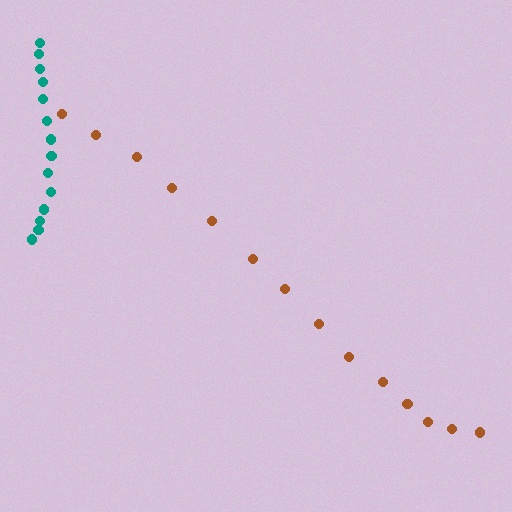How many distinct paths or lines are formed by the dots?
There are 2 distinct paths.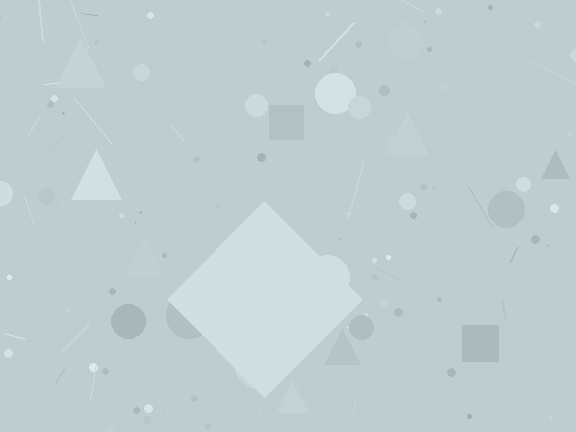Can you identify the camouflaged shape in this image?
The camouflaged shape is a diamond.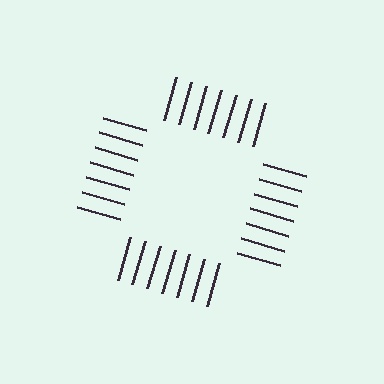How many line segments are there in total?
28 — 7 along each of the 4 edges.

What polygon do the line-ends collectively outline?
An illusory square — the line segments terminate on its edges but no continuous stroke is drawn.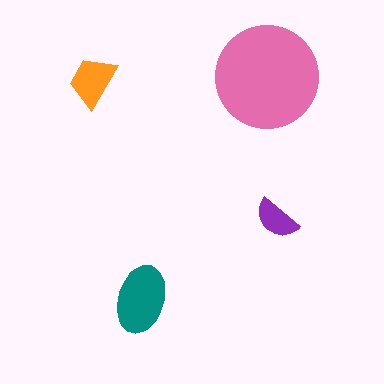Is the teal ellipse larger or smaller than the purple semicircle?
Larger.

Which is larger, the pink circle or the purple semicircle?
The pink circle.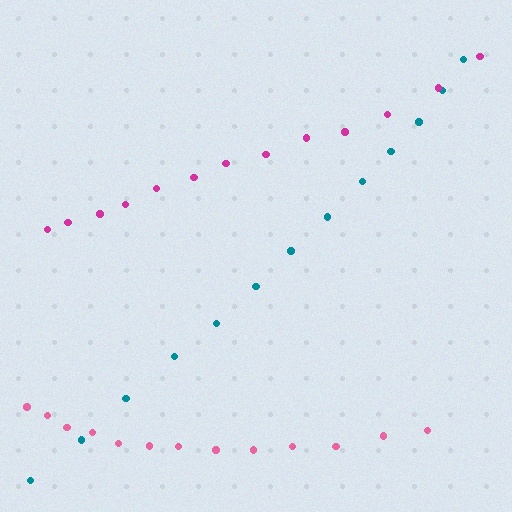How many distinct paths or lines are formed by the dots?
There are 3 distinct paths.